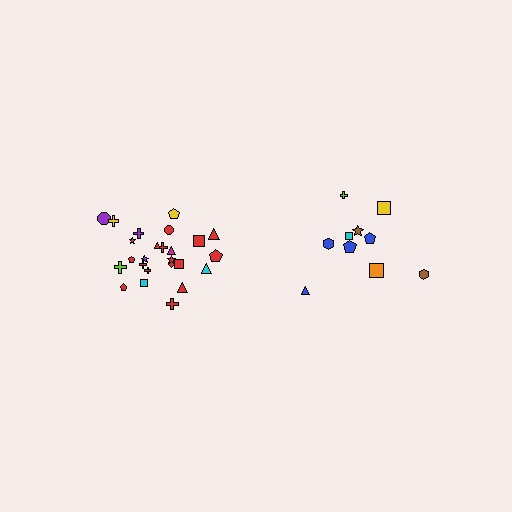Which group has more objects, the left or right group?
The left group.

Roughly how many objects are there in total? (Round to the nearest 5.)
Roughly 35 objects in total.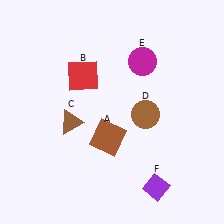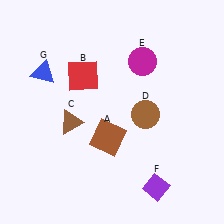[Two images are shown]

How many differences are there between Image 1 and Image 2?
There is 1 difference between the two images.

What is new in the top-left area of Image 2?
A blue triangle (G) was added in the top-left area of Image 2.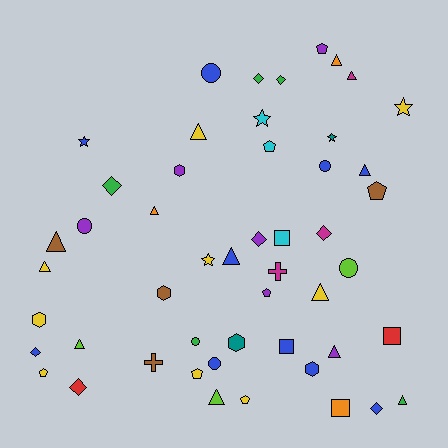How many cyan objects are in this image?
There are 3 cyan objects.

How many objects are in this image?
There are 50 objects.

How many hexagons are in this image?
There are 5 hexagons.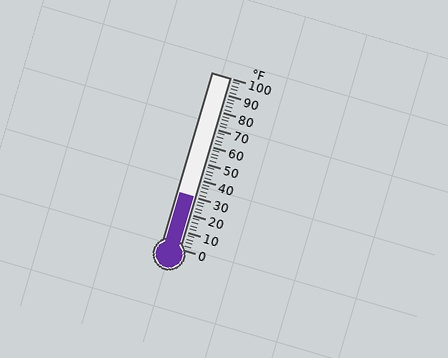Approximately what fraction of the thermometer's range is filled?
The thermometer is filled to approximately 30% of its range.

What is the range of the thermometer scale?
The thermometer scale ranges from 0°F to 100°F.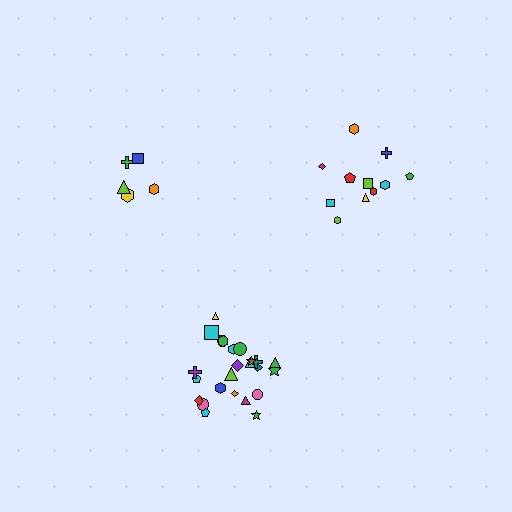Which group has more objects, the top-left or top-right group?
The top-right group.